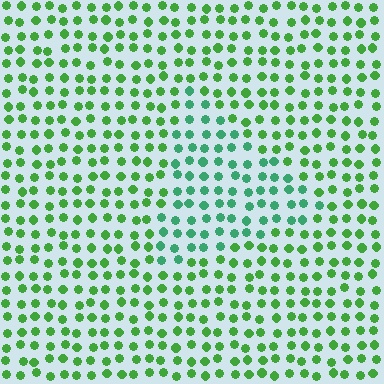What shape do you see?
I see a triangle.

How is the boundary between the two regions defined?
The boundary is defined purely by a slight shift in hue (about 33 degrees). Spacing, size, and orientation are identical on both sides.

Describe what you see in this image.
The image is filled with small green elements in a uniform arrangement. A triangle-shaped region is visible where the elements are tinted to a slightly different hue, forming a subtle color boundary.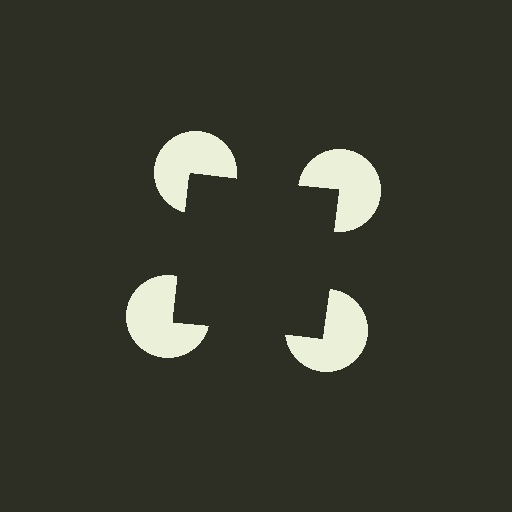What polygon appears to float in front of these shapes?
An illusory square — its edges are inferred from the aligned wedge cuts in the pac-man discs, not physically drawn.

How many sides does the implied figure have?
4 sides.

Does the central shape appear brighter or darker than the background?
It typically appears slightly darker than the background, even though no actual brightness change is drawn.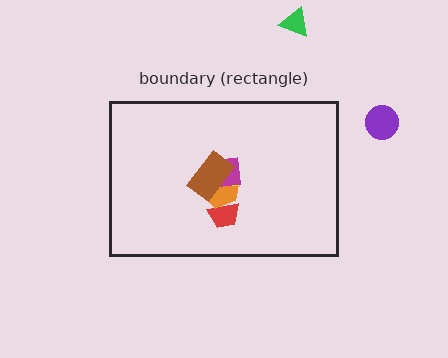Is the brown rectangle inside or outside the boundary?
Inside.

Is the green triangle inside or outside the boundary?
Outside.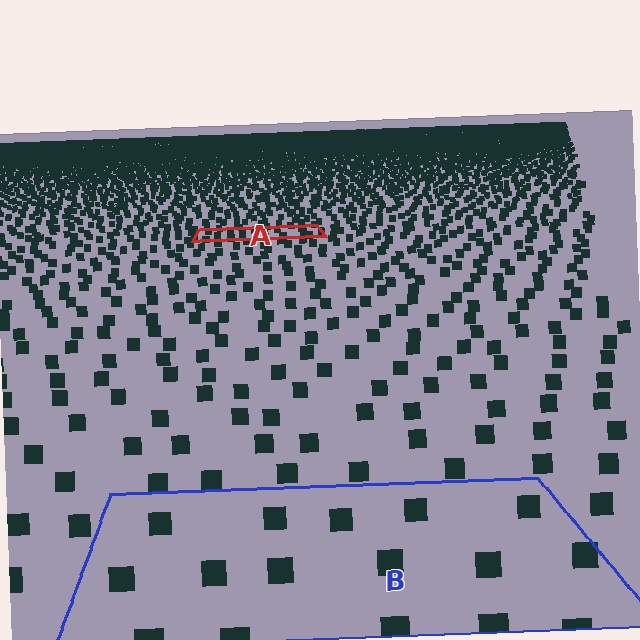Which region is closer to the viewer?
Region B is closer. The texture elements there are larger and more spread out.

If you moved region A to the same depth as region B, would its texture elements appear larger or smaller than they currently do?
They would appear larger. At a closer depth, the same texture elements are projected at a bigger on-screen size.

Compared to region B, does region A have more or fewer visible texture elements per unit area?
Region A has more texture elements per unit area — they are packed more densely because it is farther away.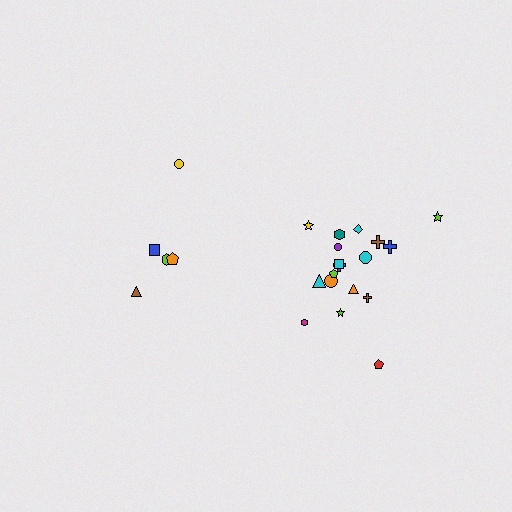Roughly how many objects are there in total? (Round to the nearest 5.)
Roughly 25 objects in total.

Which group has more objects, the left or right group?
The right group.